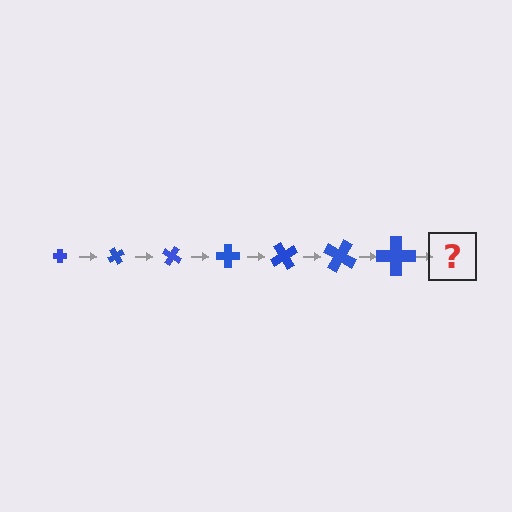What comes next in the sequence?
The next element should be a cross, larger than the previous one and rotated 420 degrees from the start.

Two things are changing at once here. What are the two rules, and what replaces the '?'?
The two rules are that the cross grows larger each step and it rotates 60 degrees each step. The '?' should be a cross, larger than the previous one and rotated 420 degrees from the start.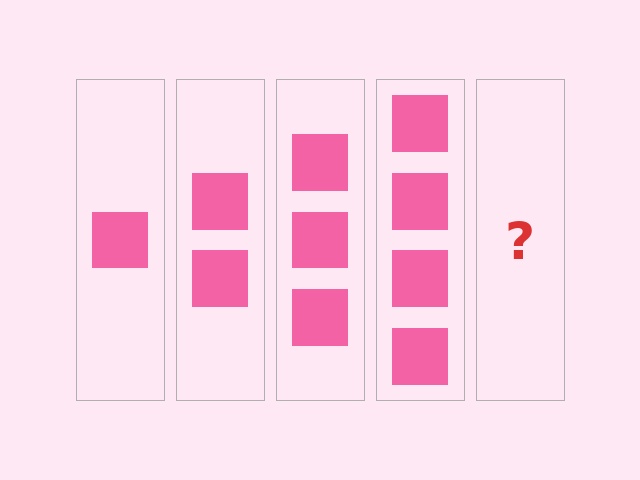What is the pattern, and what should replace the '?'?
The pattern is that each step adds one more square. The '?' should be 5 squares.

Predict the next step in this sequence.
The next step is 5 squares.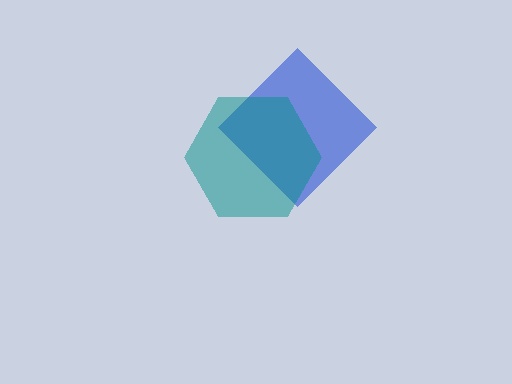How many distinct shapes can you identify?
There are 2 distinct shapes: a blue diamond, a teal hexagon.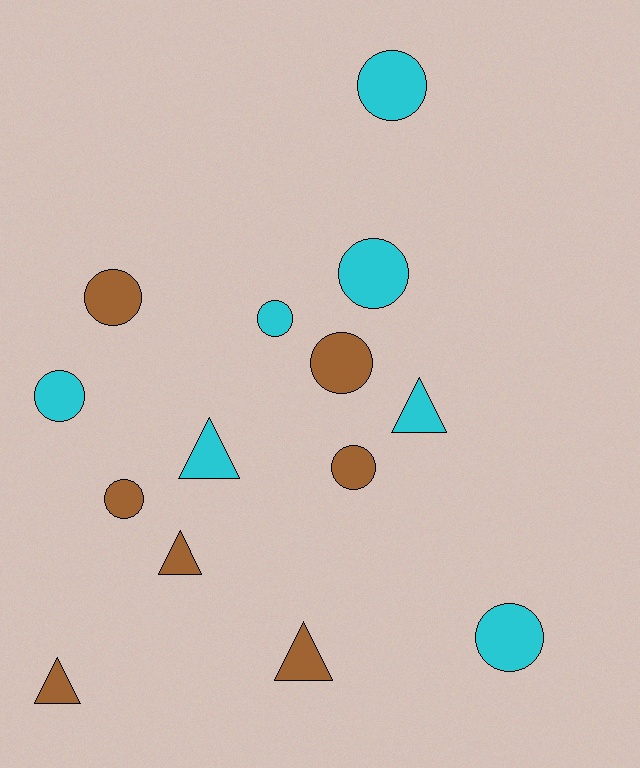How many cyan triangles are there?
There are 2 cyan triangles.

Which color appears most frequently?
Brown, with 7 objects.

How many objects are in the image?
There are 14 objects.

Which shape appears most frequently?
Circle, with 9 objects.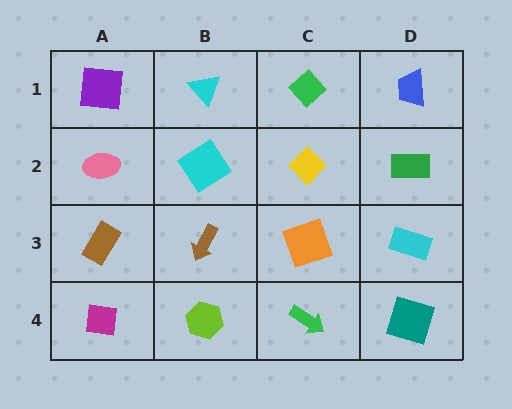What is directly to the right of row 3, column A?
A brown arrow.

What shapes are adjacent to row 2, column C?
A green diamond (row 1, column C), an orange square (row 3, column C), a cyan diamond (row 2, column B), a green rectangle (row 2, column D).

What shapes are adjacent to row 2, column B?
A cyan triangle (row 1, column B), a brown arrow (row 3, column B), a pink ellipse (row 2, column A), a yellow diamond (row 2, column C).